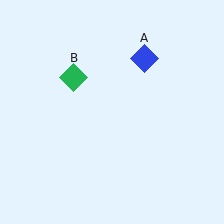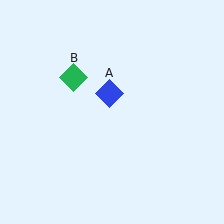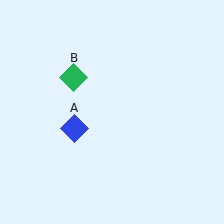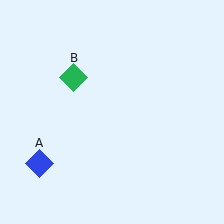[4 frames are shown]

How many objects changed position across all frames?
1 object changed position: blue diamond (object A).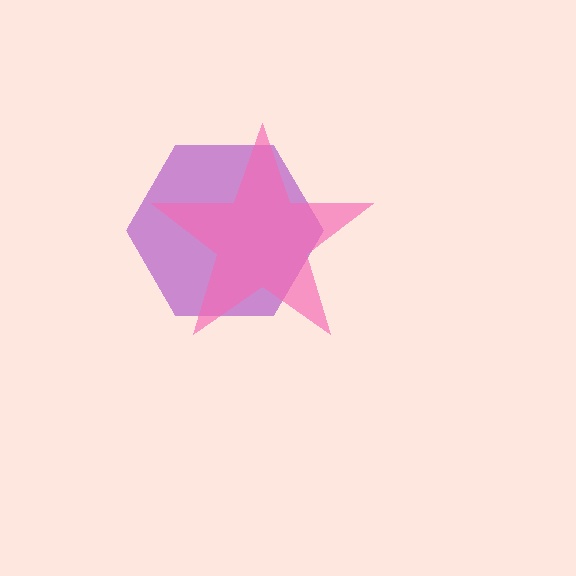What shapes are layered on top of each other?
The layered shapes are: a purple hexagon, a pink star.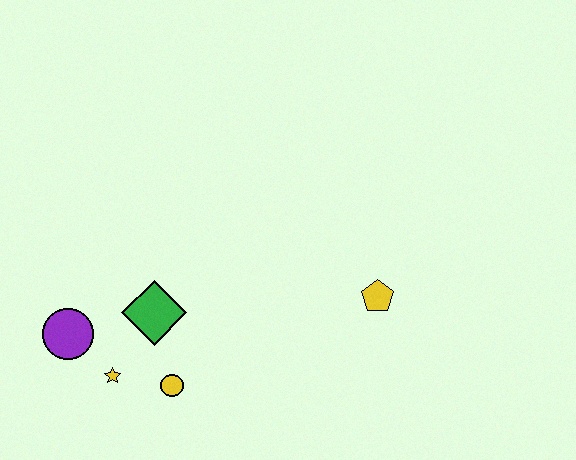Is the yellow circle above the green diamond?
No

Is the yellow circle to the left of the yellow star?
No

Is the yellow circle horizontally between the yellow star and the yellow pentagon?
Yes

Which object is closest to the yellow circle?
The yellow star is closest to the yellow circle.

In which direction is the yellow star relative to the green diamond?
The yellow star is below the green diamond.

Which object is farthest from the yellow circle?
The yellow pentagon is farthest from the yellow circle.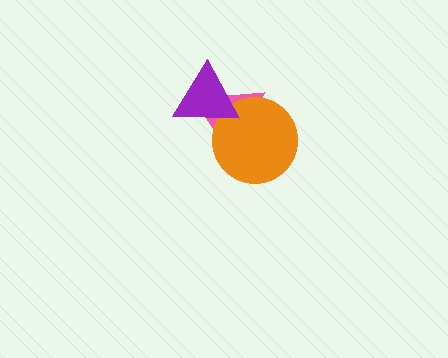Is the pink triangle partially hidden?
Yes, it is partially covered by another shape.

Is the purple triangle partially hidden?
No, no other shape covers it.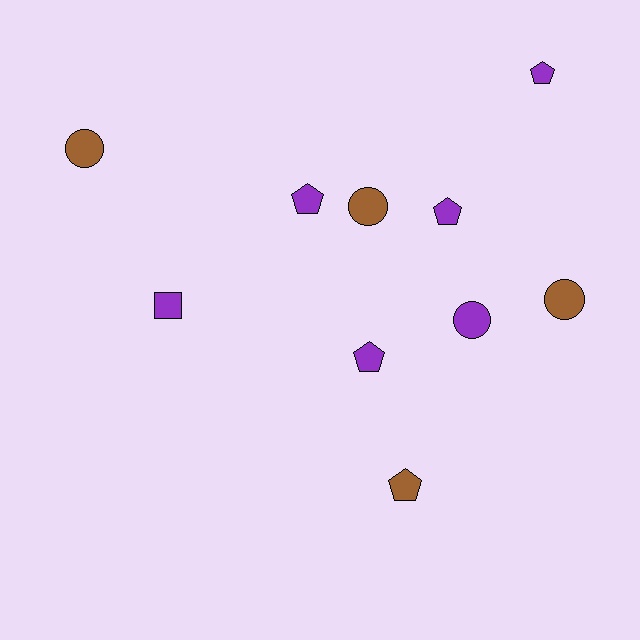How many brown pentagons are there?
There is 1 brown pentagon.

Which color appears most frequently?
Purple, with 6 objects.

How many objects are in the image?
There are 10 objects.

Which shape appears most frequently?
Pentagon, with 5 objects.